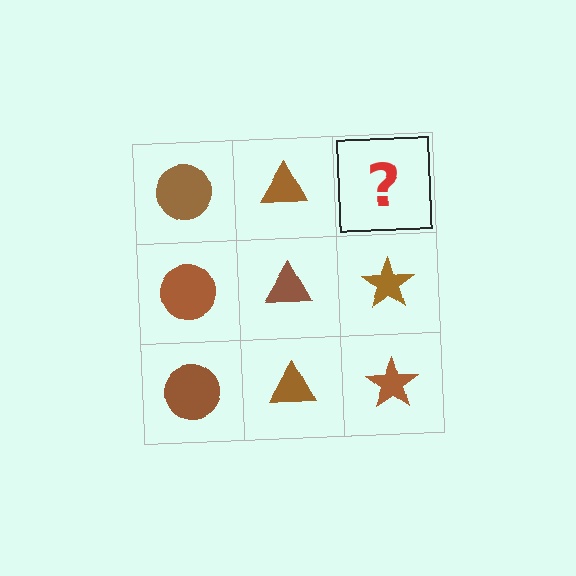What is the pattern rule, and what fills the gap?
The rule is that each column has a consistent shape. The gap should be filled with a brown star.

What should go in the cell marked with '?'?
The missing cell should contain a brown star.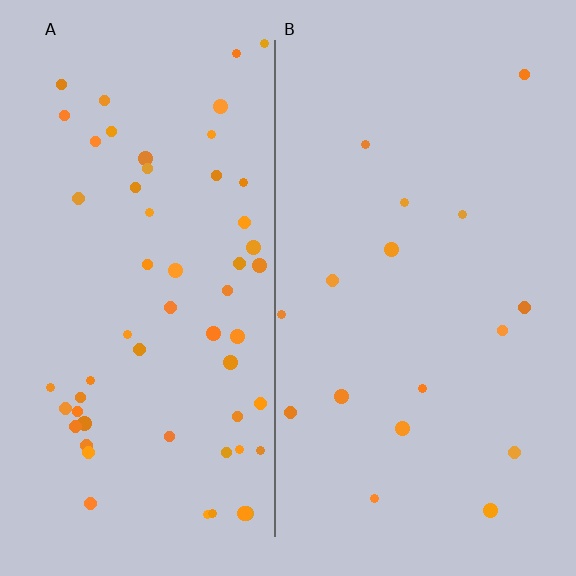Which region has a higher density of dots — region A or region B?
A (the left).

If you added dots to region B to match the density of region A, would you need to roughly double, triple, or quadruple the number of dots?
Approximately triple.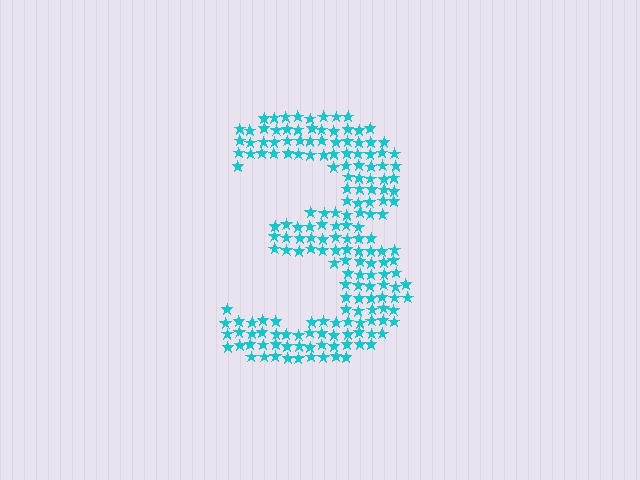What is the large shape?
The large shape is the digit 3.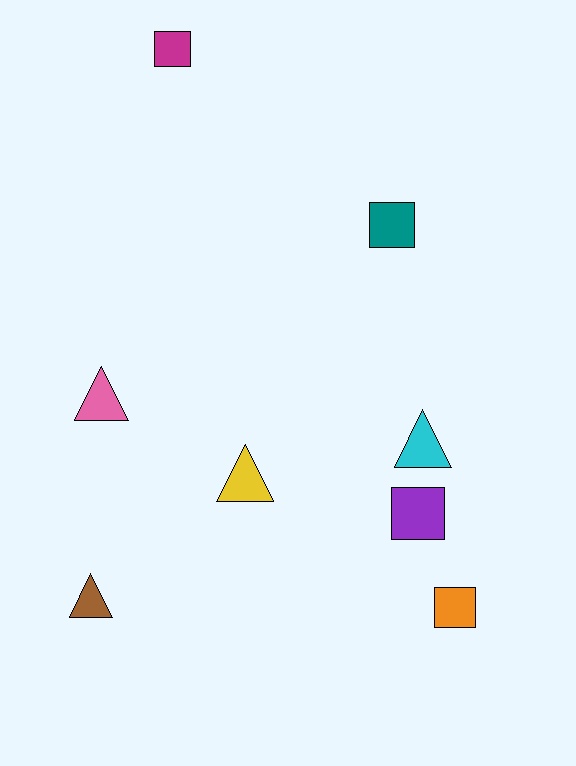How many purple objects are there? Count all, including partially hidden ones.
There is 1 purple object.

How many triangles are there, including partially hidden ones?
There are 4 triangles.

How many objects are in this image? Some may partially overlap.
There are 8 objects.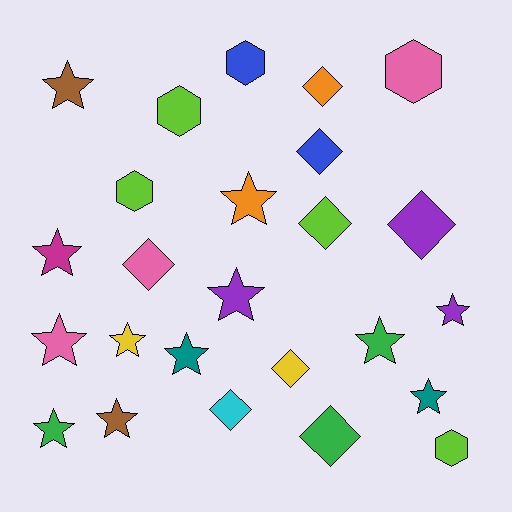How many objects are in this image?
There are 25 objects.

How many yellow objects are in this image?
There are 2 yellow objects.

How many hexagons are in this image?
There are 5 hexagons.